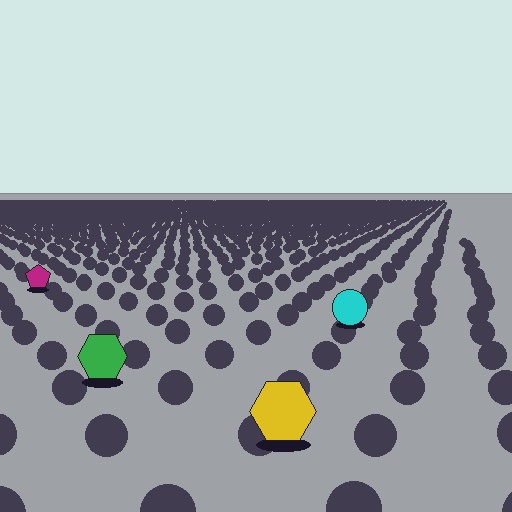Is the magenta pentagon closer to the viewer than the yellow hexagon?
No. The yellow hexagon is closer — you can tell from the texture gradient: the ground texture is coarser near it.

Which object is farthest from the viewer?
The magenta pentagon is farthest from the viewer. It appears smaller and the ground texture around it is denser.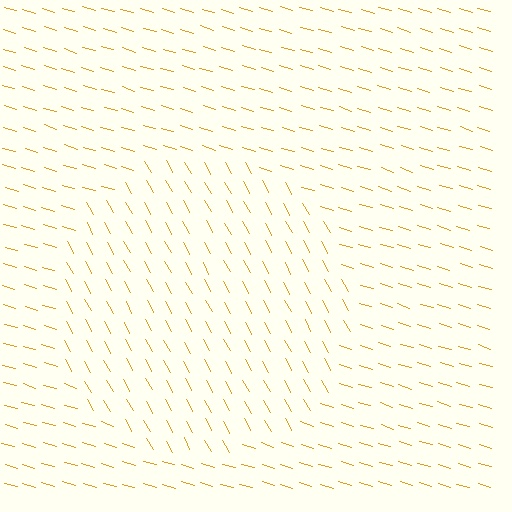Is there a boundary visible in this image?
Yes, there is a texture boundary formed by a change in line orientation.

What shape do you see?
I see a circle.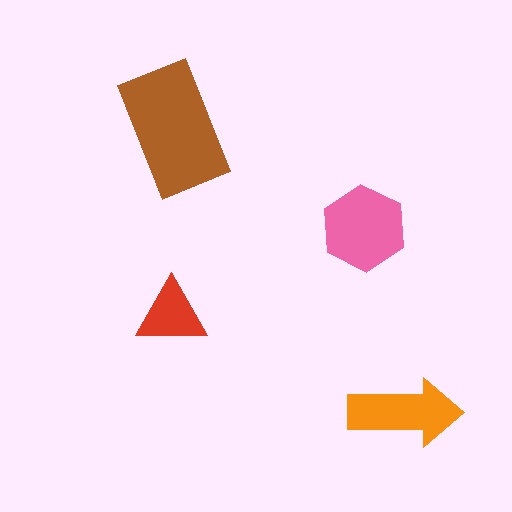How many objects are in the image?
There are 4 objects in the image.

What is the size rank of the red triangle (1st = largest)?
4th.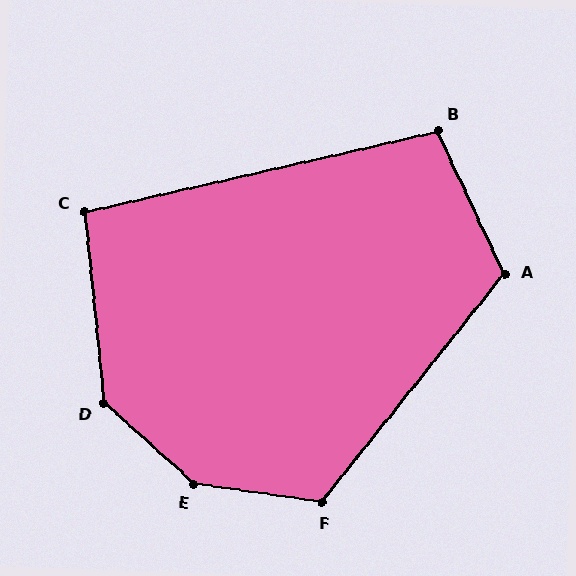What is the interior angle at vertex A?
Approximately 116 degrees (obtuse).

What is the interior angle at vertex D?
Approximately 138 degrees (obtuse).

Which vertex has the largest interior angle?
E, at approximately 147 degrees.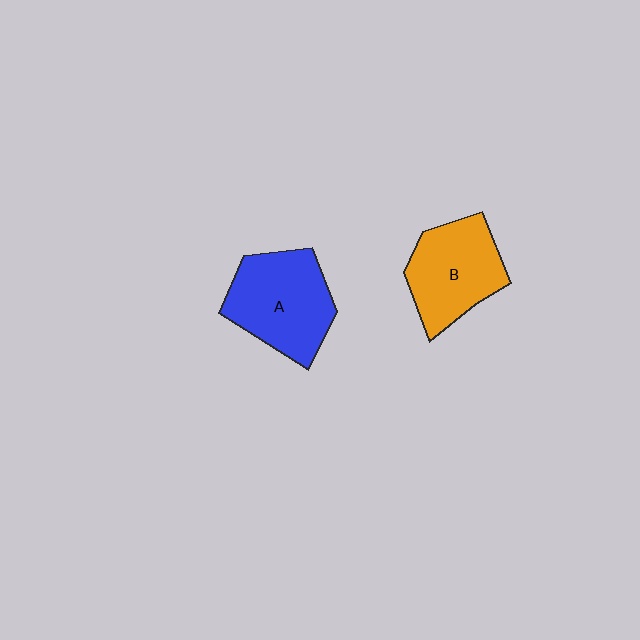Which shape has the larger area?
Shape A (blue).